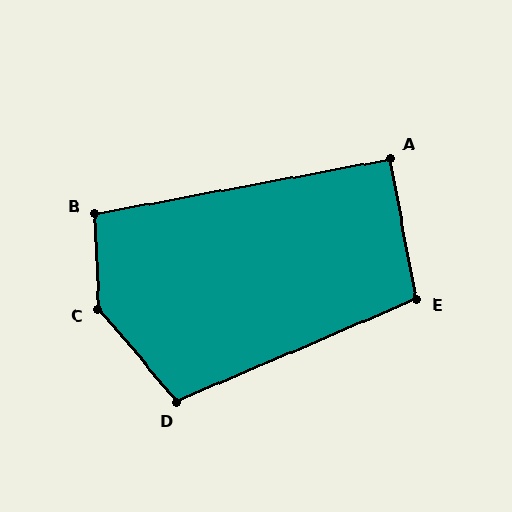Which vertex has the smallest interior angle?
A, at approximately 90 degrees.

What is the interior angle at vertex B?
Approximately 99 degrees (obtuse).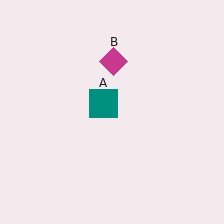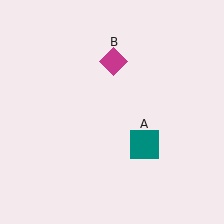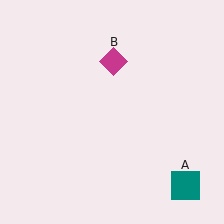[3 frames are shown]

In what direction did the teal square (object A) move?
The teal square (object A) moved down and to the right.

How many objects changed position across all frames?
1 object changed position: teal square (object A).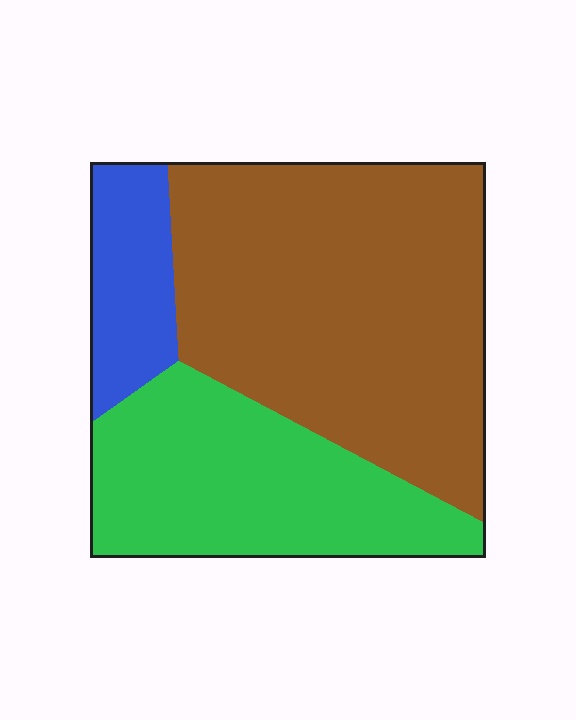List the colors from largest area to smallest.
From largest to smallest: brown, green, blue.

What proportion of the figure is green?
Green covers 32% of the figure.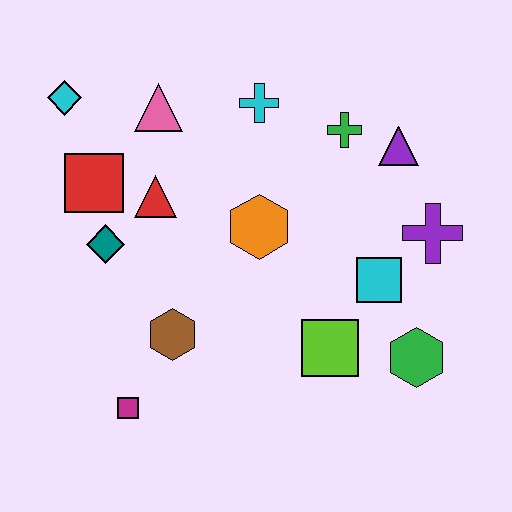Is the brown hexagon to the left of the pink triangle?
No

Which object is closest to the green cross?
The purple triangle is closest to the green cross.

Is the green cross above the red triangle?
Yes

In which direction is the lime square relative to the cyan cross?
The lime square is below the cyan cross.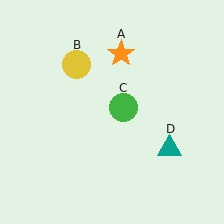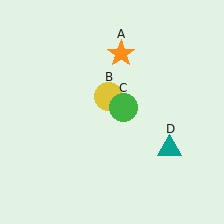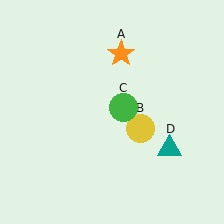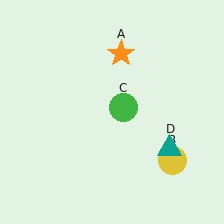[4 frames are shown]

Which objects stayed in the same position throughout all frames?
Orange star (object A) and green circle (object C) and teal triangle (object D) remained stationary.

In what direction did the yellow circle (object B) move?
The yellow circle (object B) moved down and to the right.